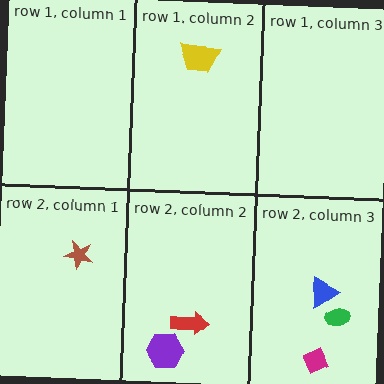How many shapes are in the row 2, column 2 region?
2.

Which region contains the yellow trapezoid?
The row 1, column 2 region.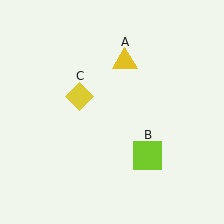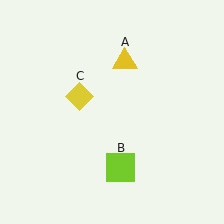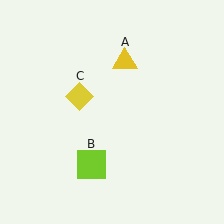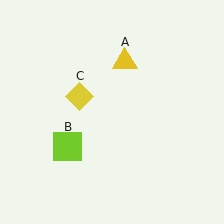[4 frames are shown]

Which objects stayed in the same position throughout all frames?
Yellow triangle (object A) and yellow diamond (object C) remained stationary.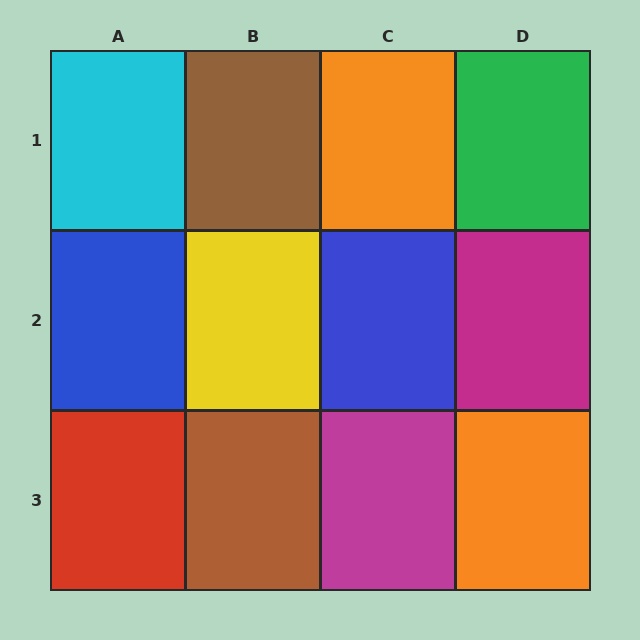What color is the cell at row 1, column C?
Orange.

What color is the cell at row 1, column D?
Green.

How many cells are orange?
2 cells are orange.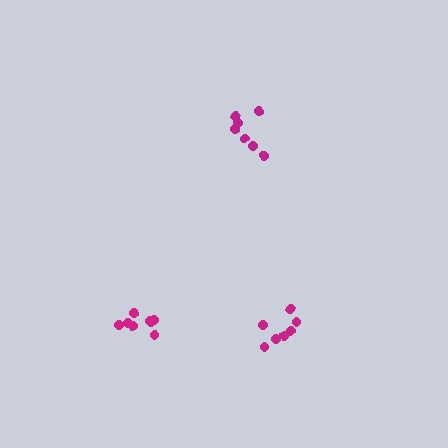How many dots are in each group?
Group 1: 7 dots, Group 2: 8 dots, Group 3: 7 dots (22 total).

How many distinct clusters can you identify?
There are 3 distinct clusters.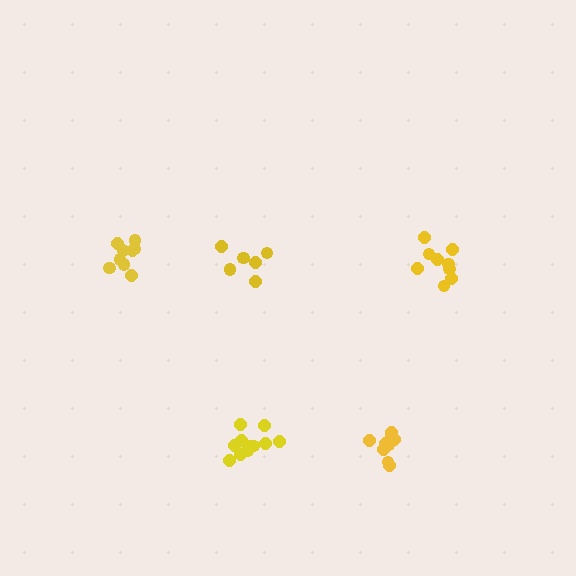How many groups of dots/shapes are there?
There are 5 groups.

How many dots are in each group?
Group 1: 9 dots, Group 2: 11 dots, Group 3: 6 dots, Group 4: 9 dots, Group 5: 9 dots (44 total).